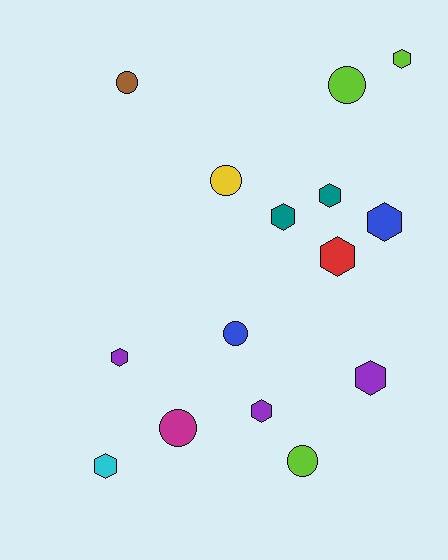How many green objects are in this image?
There are no green objects.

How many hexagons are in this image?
There are 9 hexagons.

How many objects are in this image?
There are 15 objects.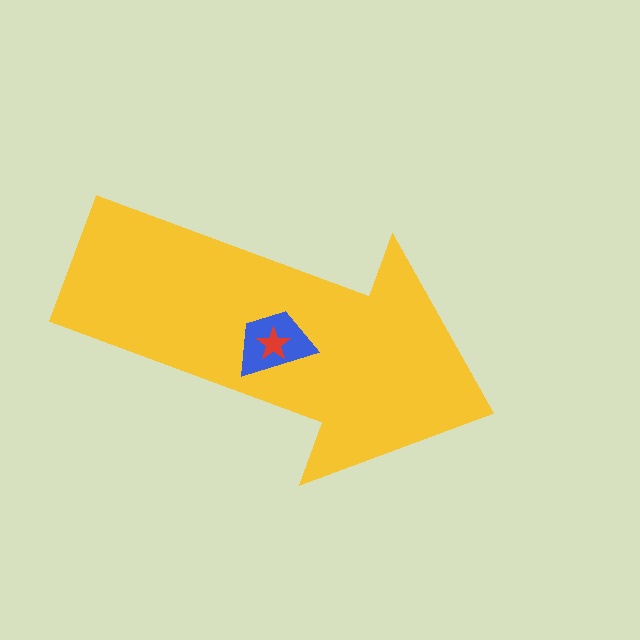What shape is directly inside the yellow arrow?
The blue trapezoid.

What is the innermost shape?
The red star.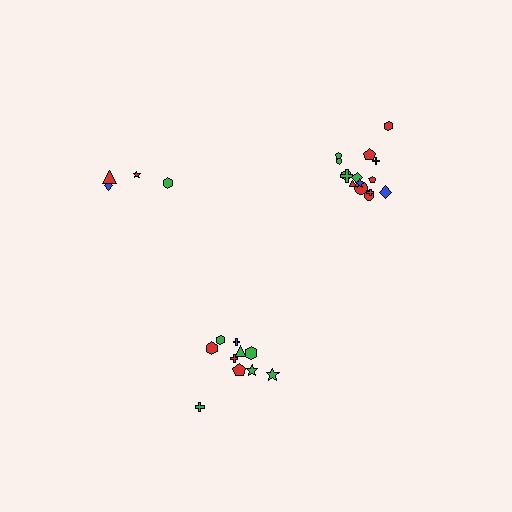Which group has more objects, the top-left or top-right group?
The top-right group.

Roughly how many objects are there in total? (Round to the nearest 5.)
Roughly 30 objects in total.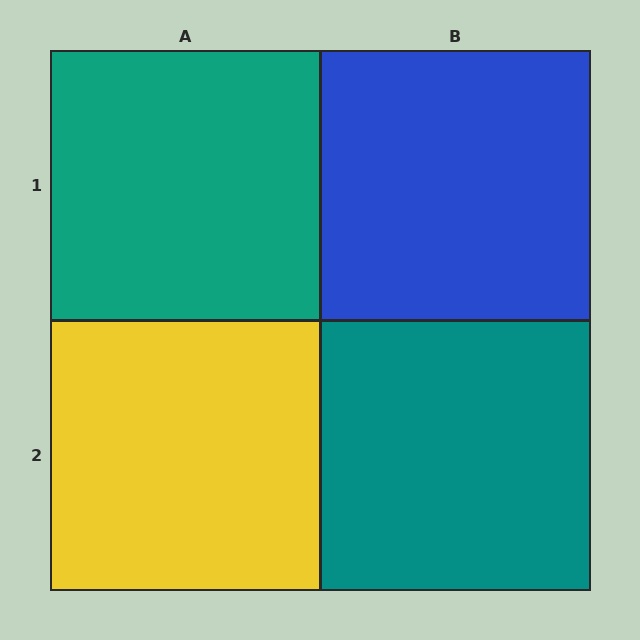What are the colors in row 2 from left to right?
Yellow, teal.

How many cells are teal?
2 cells are teal.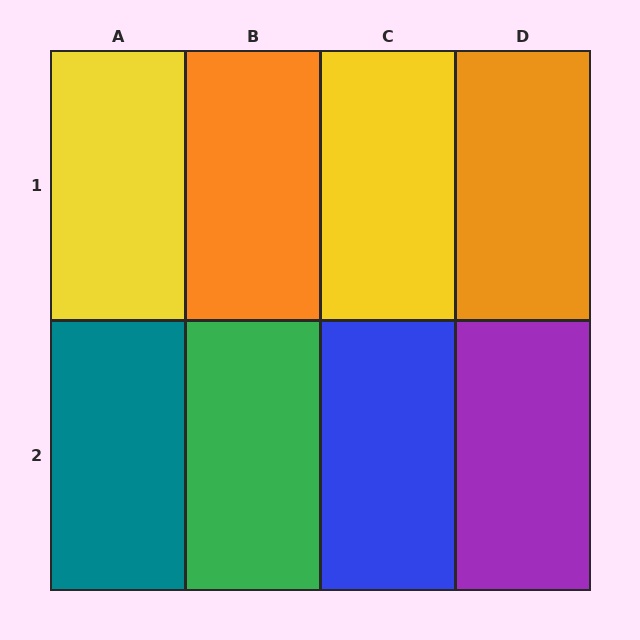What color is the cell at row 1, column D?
Orange.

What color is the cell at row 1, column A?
Yellow.